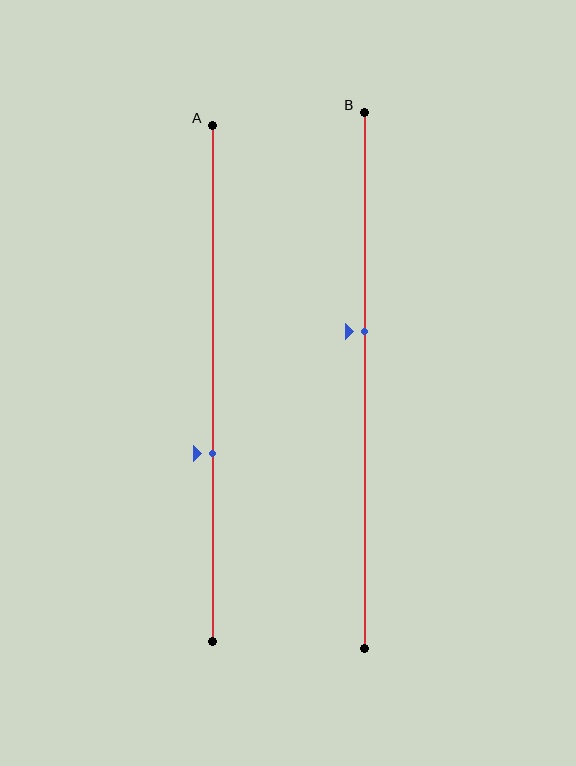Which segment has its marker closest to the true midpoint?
Segment B has its marker closest to the true midpoint.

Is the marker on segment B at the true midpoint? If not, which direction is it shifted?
No, the marker on segment B is shifted upward by about 9% of the segment length.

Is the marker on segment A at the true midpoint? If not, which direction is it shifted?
No, the marker on segment A is shifted downward by about 14% of the segment length.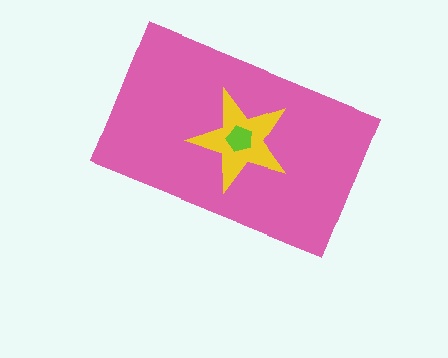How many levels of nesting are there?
3.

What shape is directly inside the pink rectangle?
The yellow star.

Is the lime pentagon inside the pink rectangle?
Yes.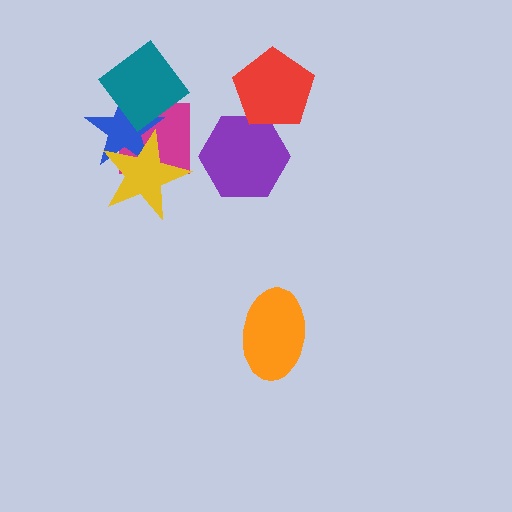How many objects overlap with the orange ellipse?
0 objects overlap with the orange ellipse.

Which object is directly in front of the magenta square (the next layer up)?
The blue star is directly in front of the magenta square.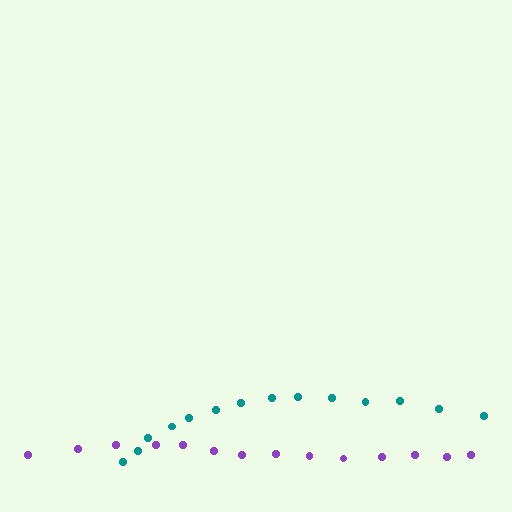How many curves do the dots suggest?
There are 2 distinct paths.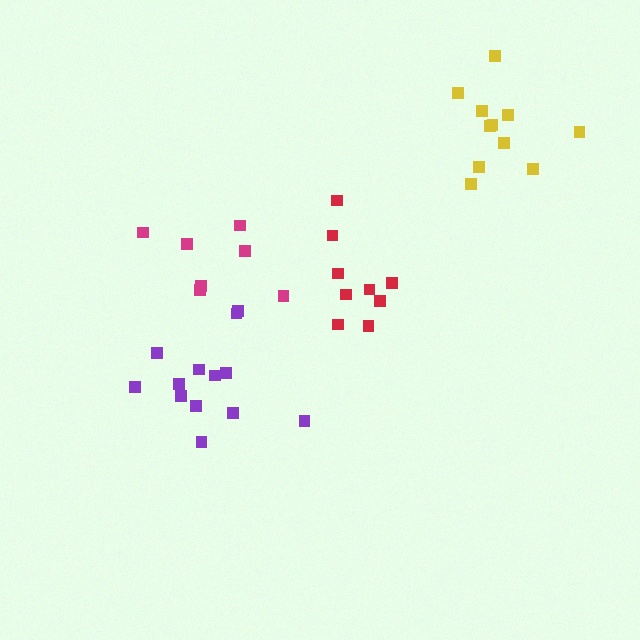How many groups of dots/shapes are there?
There are 4 groups.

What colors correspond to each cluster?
The clusters are colored: yellow, red, purple, magenta.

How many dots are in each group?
Group 1: 11 dots, Group 2: 9 dots, Group 3: 13 dots, Group 4: 7 dots (40 total).